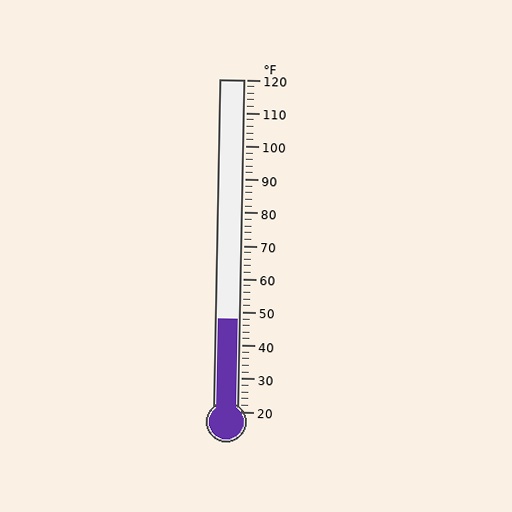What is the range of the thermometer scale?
The thermometer scale ranges from 20°F to 120°F.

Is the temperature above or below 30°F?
The temperature is above 30°F.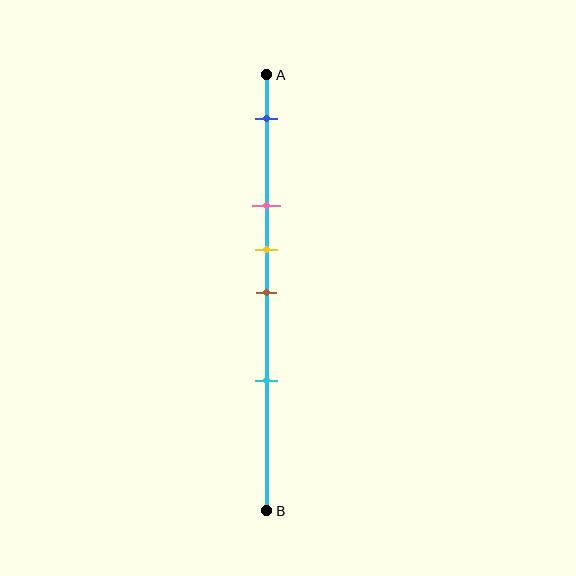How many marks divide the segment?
There are 5 marks dividing the segment.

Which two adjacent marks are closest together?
The yellow and brown marks are the closest adjacent pair.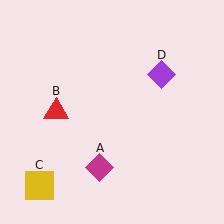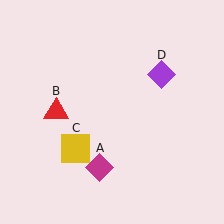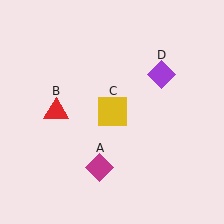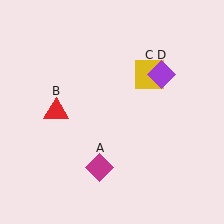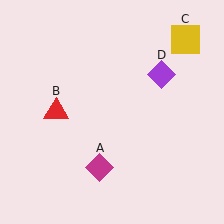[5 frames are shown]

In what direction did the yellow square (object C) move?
The yellow square (object C) moved up and to the right.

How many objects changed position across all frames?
1 object changed position: yellow square (object C).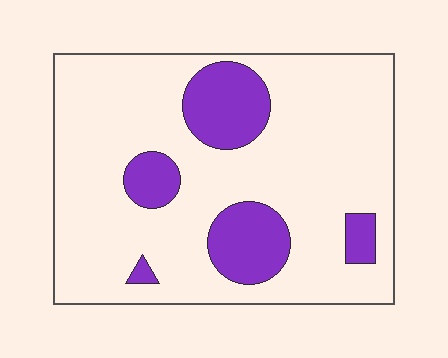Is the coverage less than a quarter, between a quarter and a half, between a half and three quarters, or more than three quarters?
Less than a quarter.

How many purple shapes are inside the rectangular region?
5.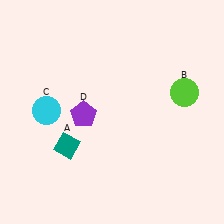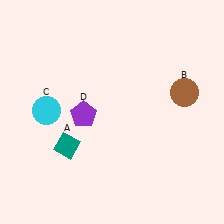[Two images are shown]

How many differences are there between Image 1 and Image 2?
There is 1 difference between the two images.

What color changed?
The circle (B) changed from lime in Image 1 to brown in Image 2.